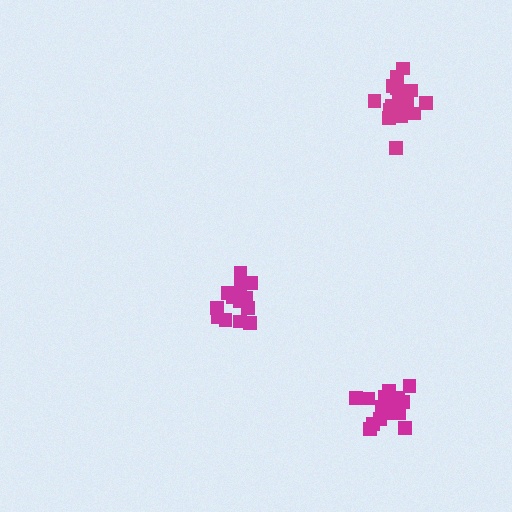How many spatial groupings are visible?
There are 3 spatial groupings.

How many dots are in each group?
Group 1: 16 dots, Group 2: 15 dots, Group 3: 15 dots (46 total).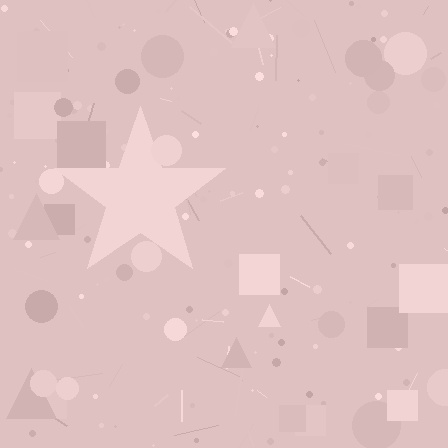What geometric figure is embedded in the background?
A star is embedded in the background.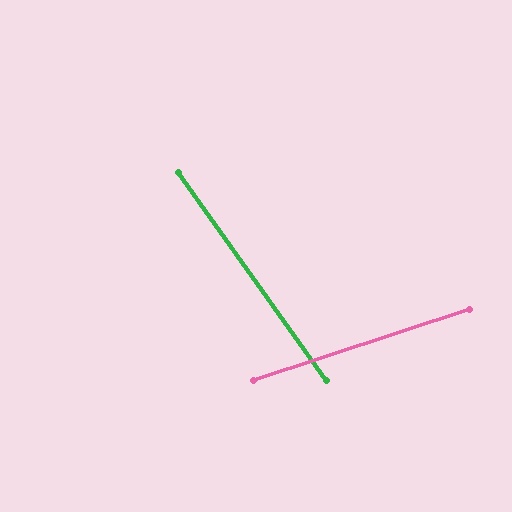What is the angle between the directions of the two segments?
Approximately 73 degrees.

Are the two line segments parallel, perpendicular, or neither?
Neither parallel nor perpendicular — they differ by about 73°.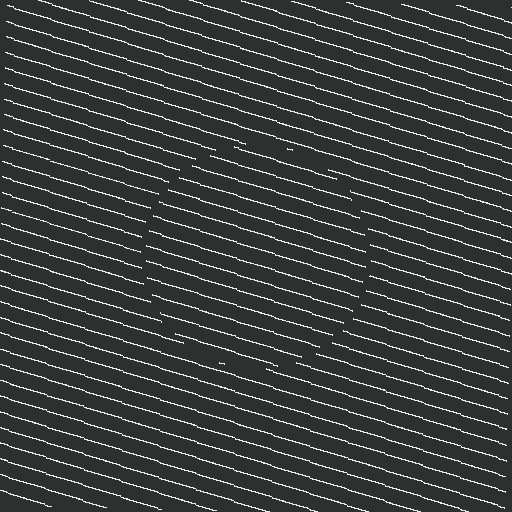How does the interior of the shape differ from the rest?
The interior of the shape contains the same grating, shifted by half a period — the contour is defined by the phase discontinuity where line-ends from the inner and outer gratings abut.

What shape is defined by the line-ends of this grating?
An illusory circle. The interior of the shape contains the same grating, shifted by half a period — the contour is defined by the phase discontinuity where line-ends from the inner and outer gratings abut.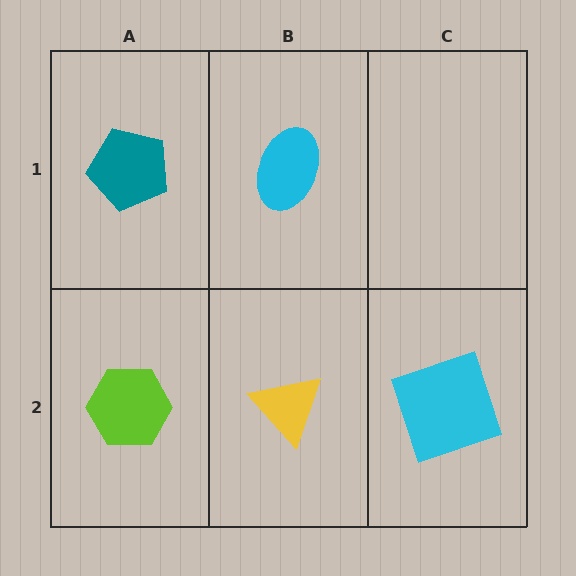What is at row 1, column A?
A teal pentagon.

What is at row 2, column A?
A lime hexagon.